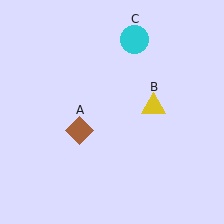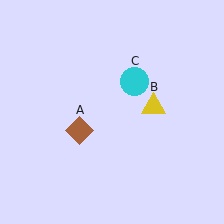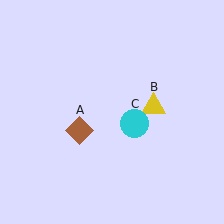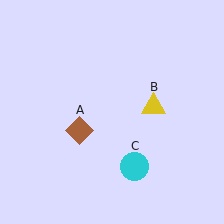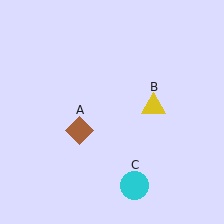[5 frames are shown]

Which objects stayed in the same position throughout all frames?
Brown diamond (object A) and yellow triangle (object B) remained stationary.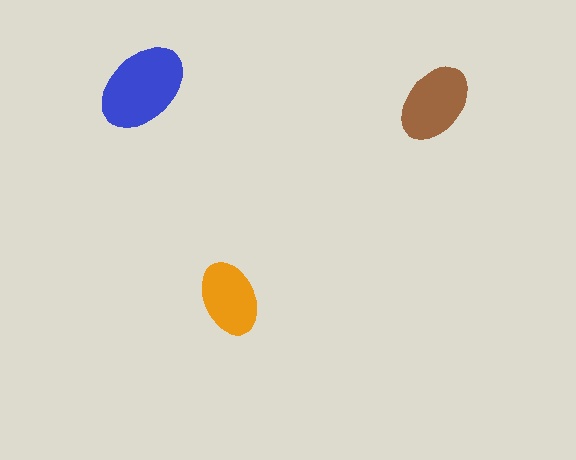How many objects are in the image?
There are 3 objects in the image.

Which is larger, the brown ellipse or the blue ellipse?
The blue one.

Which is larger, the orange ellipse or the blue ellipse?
The blue one.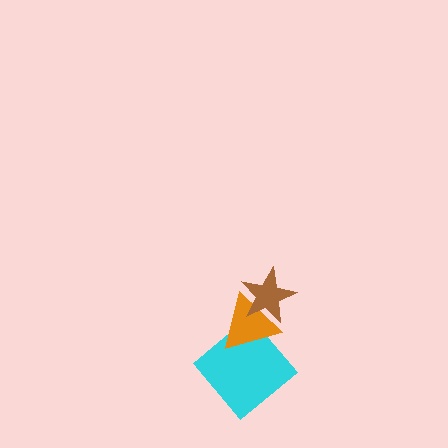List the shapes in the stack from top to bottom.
From top to bottom: the brown star, the orange triangle, the cyan diamond.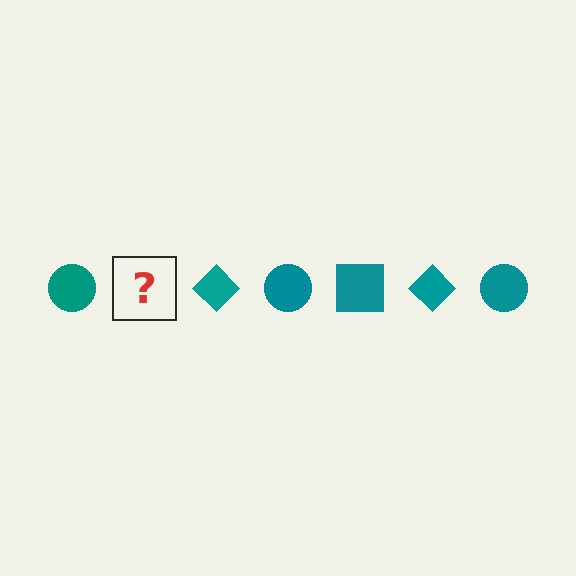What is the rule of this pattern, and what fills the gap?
The rule is that the pattern cycles through circle, square, diamond shapes in teal. The gap should be filled with a teal square.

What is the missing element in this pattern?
The missing element is a teal square.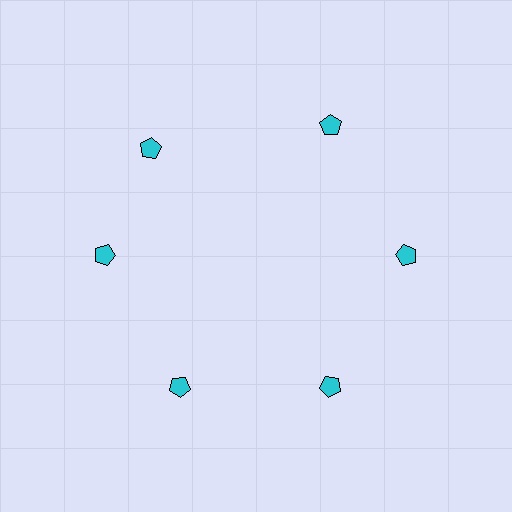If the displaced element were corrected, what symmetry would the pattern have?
It would have 6-fold rotational symmetry — the pattern would map onto itself every 60 degrees.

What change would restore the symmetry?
The symmetry would be restored by rotating it back into even spacing with its neighbors so that all 6 pentagons sit at equal angles and equal distance from the center.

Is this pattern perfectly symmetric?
No. The 6 cyan pentagons are arranged in a ring, but one element near the 11 o'clock position is rotated out of alignment along the ring, breaking the 6-fold rotational symmetry.